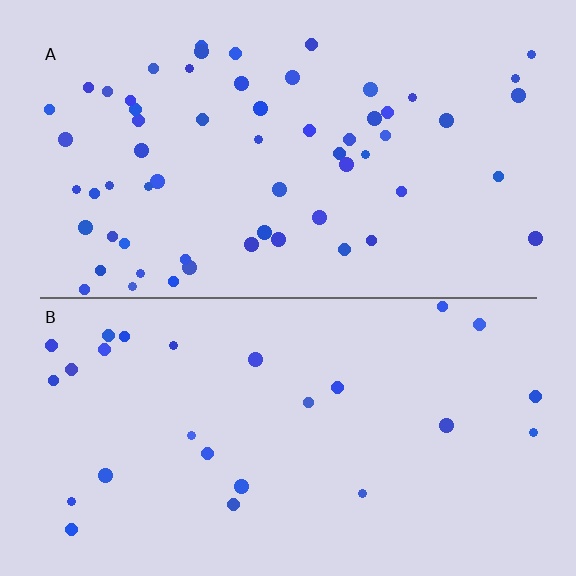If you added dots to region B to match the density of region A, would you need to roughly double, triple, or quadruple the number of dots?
Approximately double.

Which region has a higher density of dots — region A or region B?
A (the top).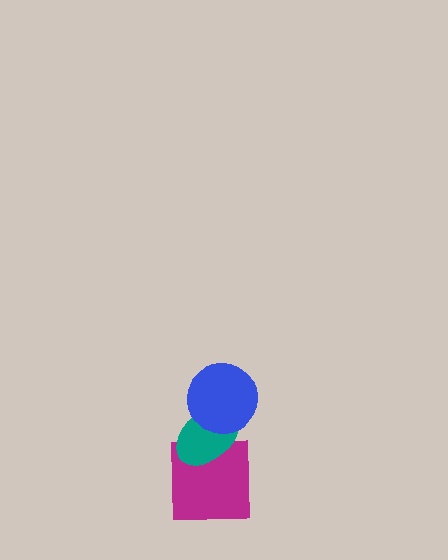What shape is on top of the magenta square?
The teal ellipse is on top of the magenta square.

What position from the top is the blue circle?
The blue circle is 1st from the top.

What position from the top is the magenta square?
The magenta square is 3rd from the top.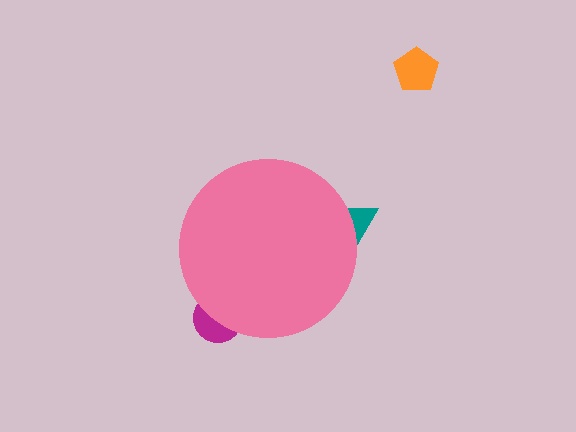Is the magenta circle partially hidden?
Yes, the magenta circle is partially hidden behind the pink circle.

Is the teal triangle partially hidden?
Yes, the teal triangle is partially hidden behind the pink circle.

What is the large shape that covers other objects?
A pink circle.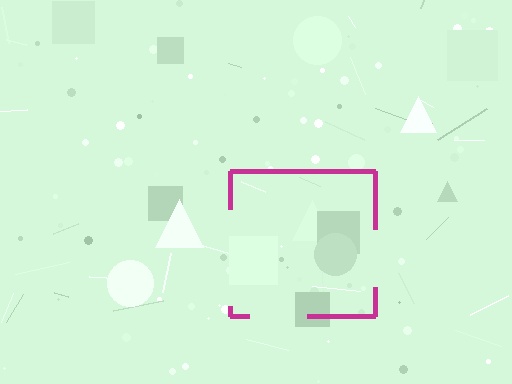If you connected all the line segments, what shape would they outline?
They would outline a square.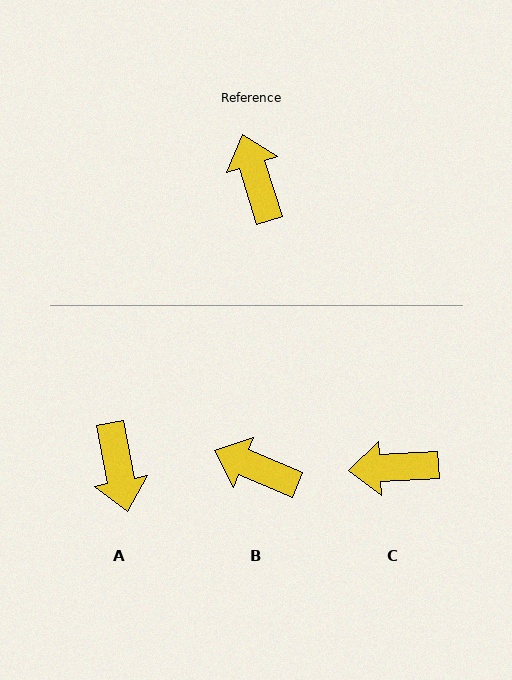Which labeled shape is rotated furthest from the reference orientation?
A, about 174 degrees away.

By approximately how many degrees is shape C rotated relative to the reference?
Approximately 76 degrees counter-clockwise.